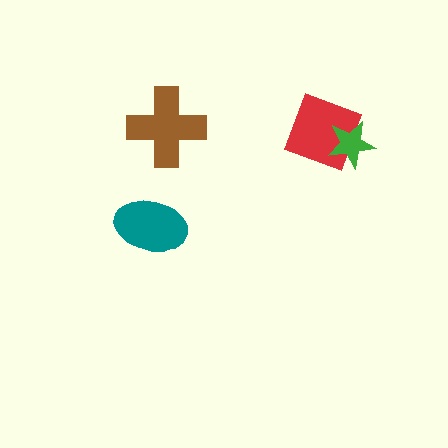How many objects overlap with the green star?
1 object overlaps with the green star.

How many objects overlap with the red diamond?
1 object overlaps with the red diamond.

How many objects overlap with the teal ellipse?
0 objects overlap with the teal ellipse.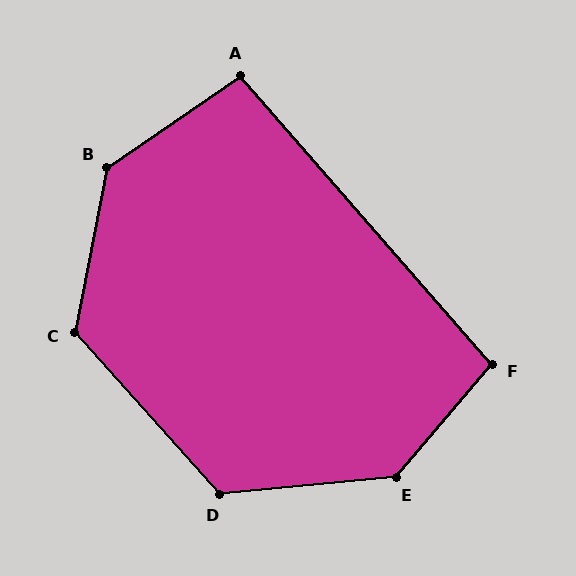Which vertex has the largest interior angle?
E, at approximately 136 degrees.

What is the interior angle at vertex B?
Approximately 135 degrees (obtuse).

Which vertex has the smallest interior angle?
A, at approximately 97 degrees.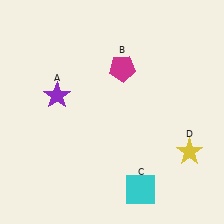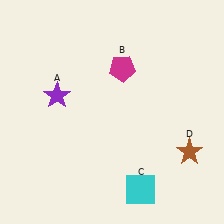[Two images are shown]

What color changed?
The star (D) changed from yellow in Image 1 to brown in Image 2.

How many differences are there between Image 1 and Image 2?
There is 1 difference between the two images.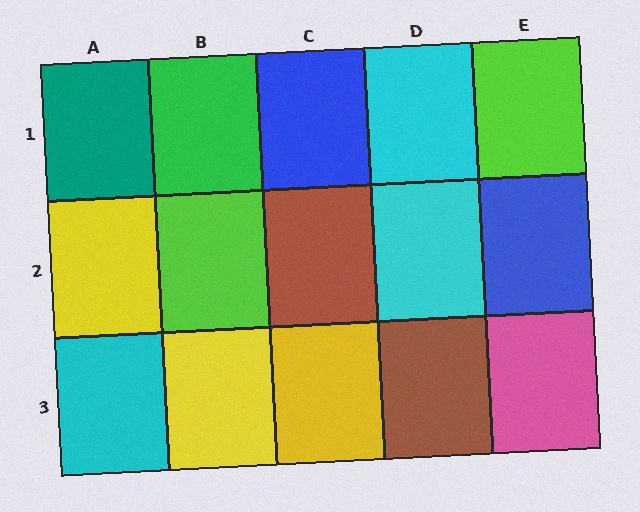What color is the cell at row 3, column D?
Brown.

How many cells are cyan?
3 cells are cyan.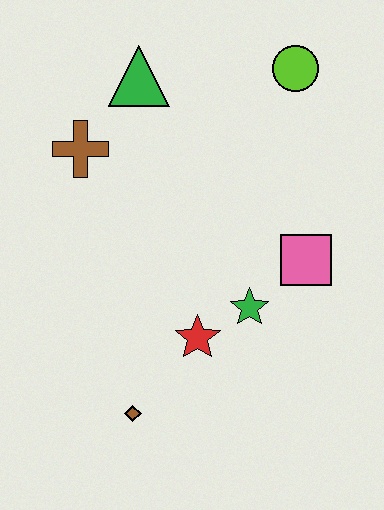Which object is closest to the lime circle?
The green triangle is closest to the lime circle.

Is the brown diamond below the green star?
Yes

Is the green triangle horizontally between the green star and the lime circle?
No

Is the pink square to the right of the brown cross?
Yes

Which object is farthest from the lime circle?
The brown diamond is farthest from the lime circle.